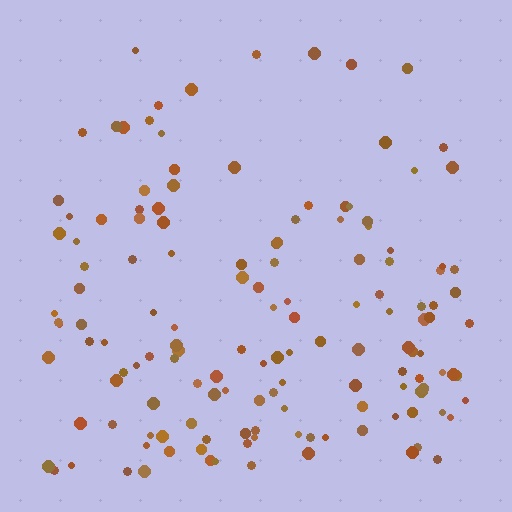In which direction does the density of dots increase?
From top to bottom, with the bottom side densest.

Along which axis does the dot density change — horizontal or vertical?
Vertical.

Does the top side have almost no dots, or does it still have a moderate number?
Still a moderate number, just noticeably fewer than the bottom.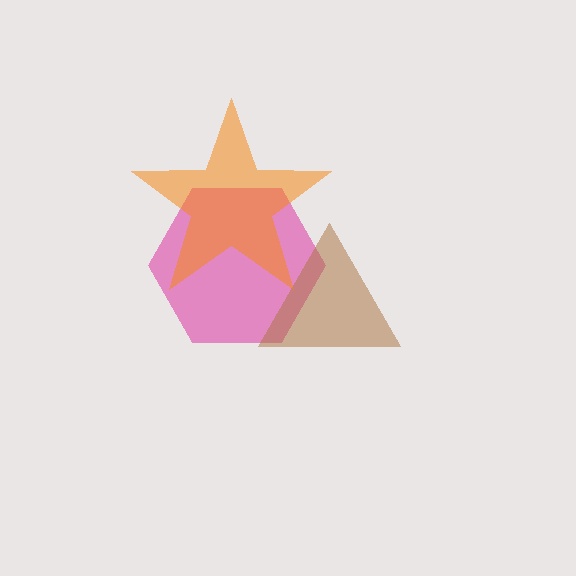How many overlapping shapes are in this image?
There are 3 overlapping shapes in the image.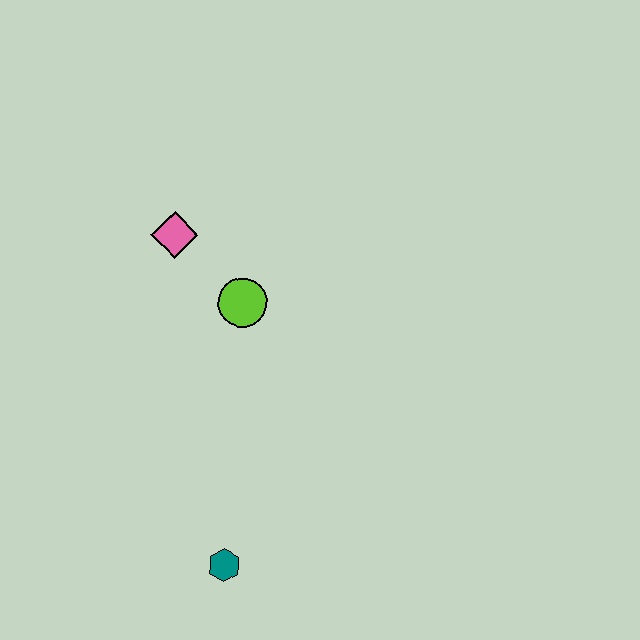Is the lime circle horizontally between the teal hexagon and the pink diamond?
No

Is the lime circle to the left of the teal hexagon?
No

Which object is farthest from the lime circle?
The teal hexagon is farthest from the lime circle.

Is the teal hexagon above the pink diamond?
No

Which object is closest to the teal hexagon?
The lime circle is closest to the teal hexagon.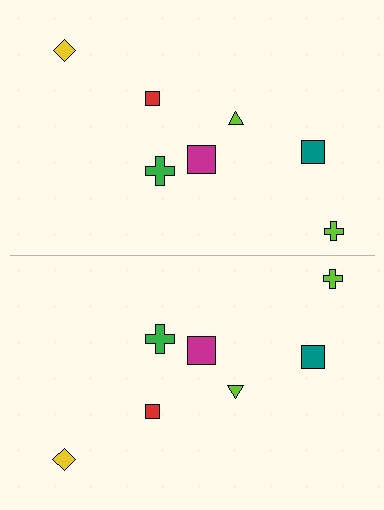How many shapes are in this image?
There are 14 shapes in this image.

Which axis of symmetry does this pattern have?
The pattern has a horizontal axis of symmetry running through the center of the image.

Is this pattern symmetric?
Yes, this pattern has bilateral (reflection) symmetry.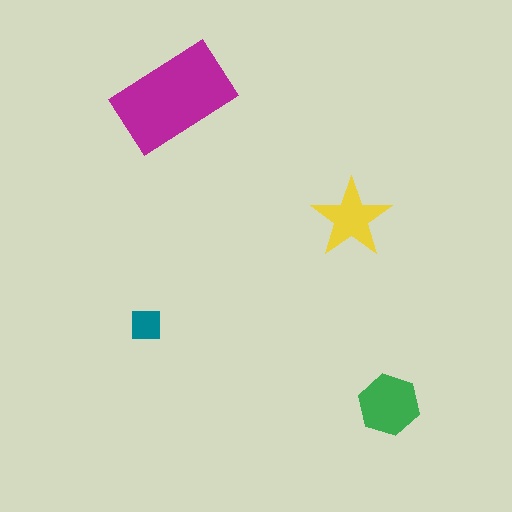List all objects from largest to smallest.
The magenta rectangle, the green hexagon, the yellow star, the teal square.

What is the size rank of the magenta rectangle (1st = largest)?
1st.